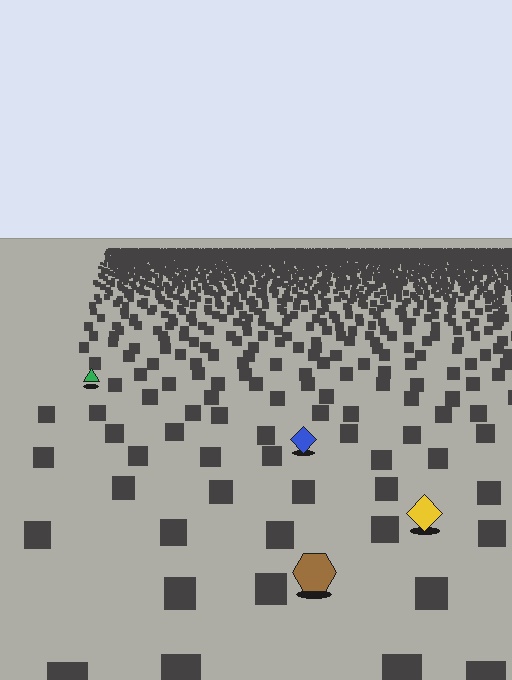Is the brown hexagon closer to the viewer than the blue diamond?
Yes. The brown hexagon is closer — you can tell from the texture gradient: the ground texture is coarser near it.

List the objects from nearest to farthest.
From nearest to farthest: the brown hexagon, the yellow diamond, the blue diamond, the green triangle.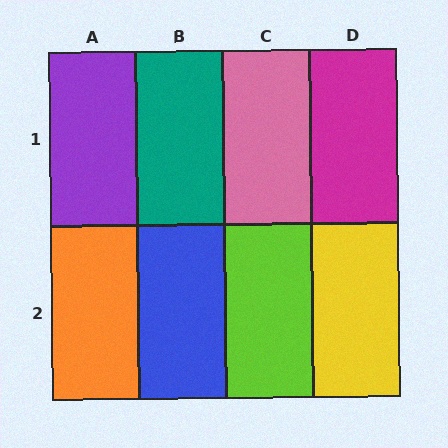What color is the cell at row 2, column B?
Blue.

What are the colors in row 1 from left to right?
Purple, teal, pink, magenta.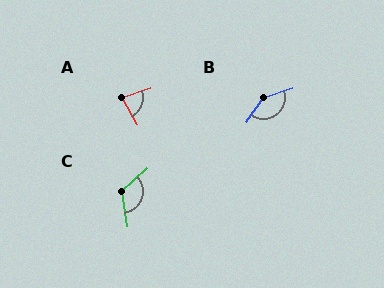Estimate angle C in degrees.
Approximately 122 degrees.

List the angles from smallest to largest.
A (80°), C (122°), B (142°).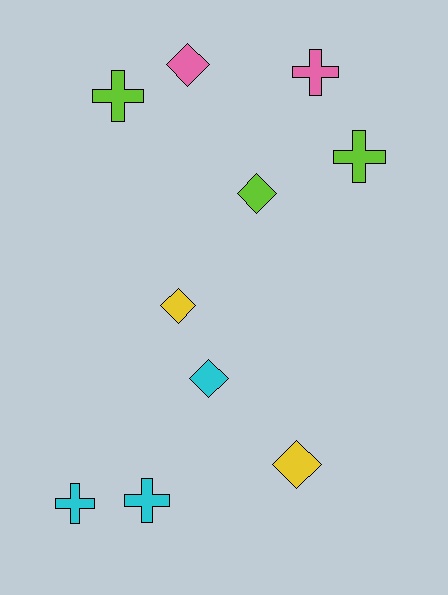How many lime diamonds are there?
There is 1 lime diamond.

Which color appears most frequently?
Lime, with 3 objects.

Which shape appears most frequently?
Diamond, with 5 objects.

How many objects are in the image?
There are 10 objects.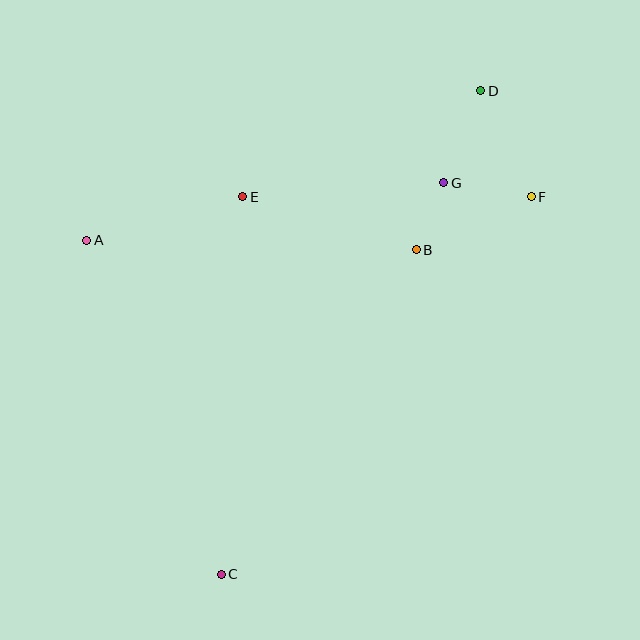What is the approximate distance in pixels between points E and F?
The distance between E and F is approximately 288 pixels.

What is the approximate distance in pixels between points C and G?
The distance between C and G is approximately 450 pixels.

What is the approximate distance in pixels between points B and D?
The distance between B and D is approximately 171 pixels.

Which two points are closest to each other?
Points B and G are closest to each other.